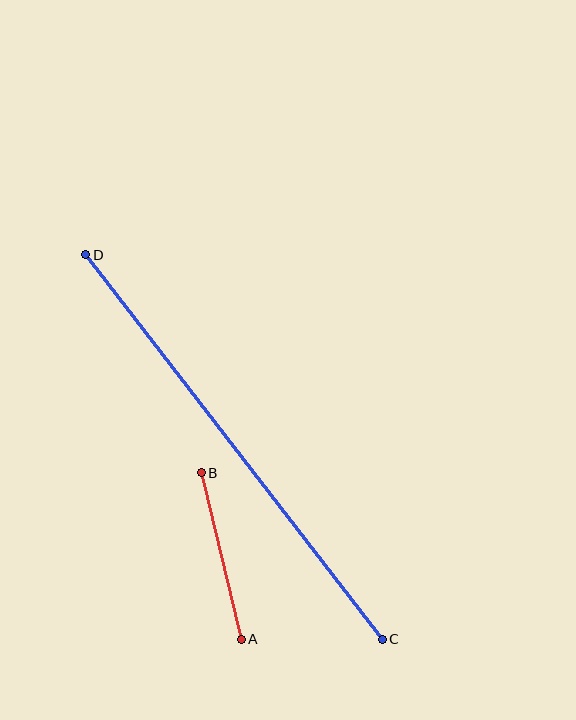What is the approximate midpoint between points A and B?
The midpoint is at approximately (221, 556) pixels.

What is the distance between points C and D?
The distance is approximately 485 pixels.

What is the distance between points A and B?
The distance is approximately 171 pixels.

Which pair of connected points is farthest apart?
Points C and D are farthest apart.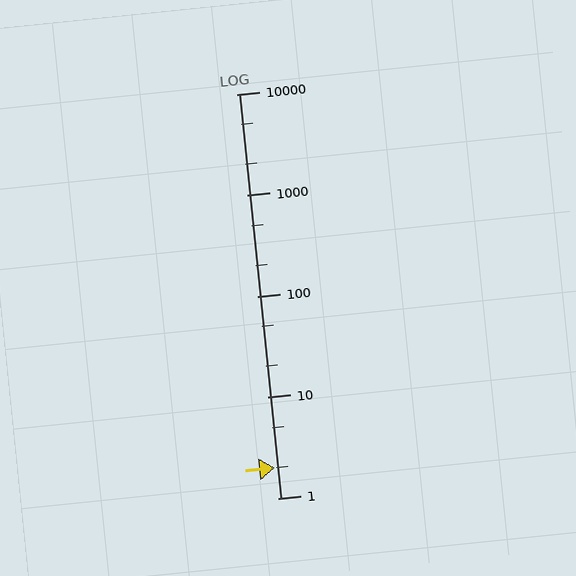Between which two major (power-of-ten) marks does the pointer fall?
The pointer is between 1 and 10.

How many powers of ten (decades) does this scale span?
The scale spans 4 decades, from 1 to 10000.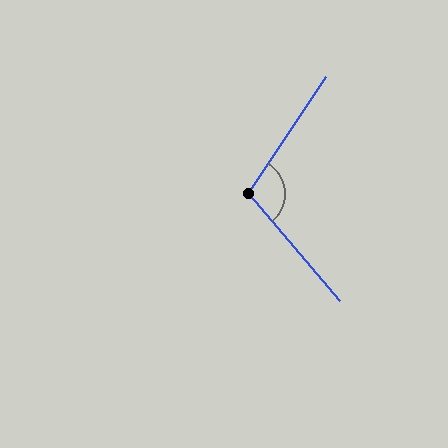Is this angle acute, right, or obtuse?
It is obtuse.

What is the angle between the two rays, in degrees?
Approximately 106 degrees.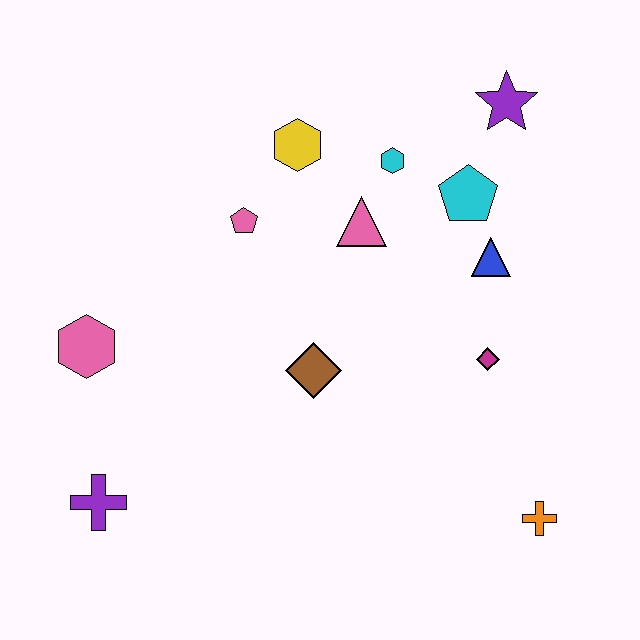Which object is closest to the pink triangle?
The cyan hexagon is closest to the pink triangle.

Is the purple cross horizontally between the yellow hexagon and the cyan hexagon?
No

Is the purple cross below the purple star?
Yes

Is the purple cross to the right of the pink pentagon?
No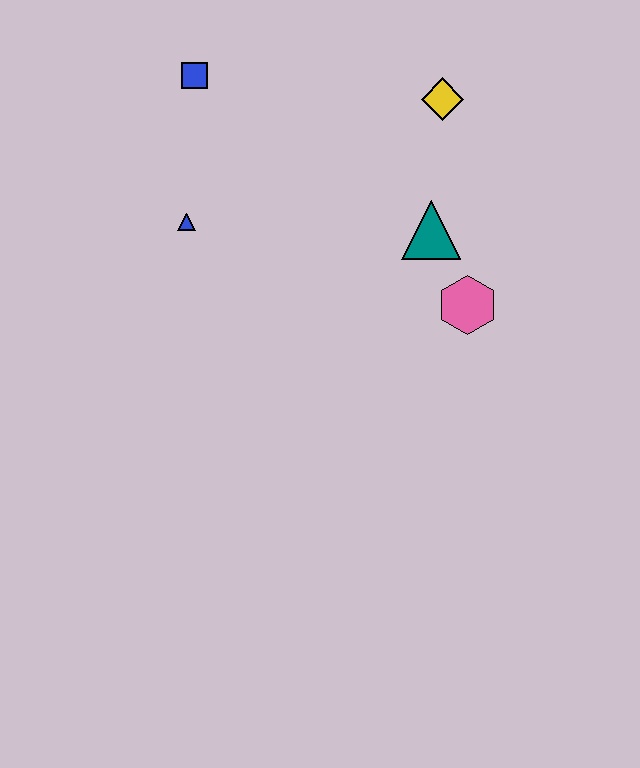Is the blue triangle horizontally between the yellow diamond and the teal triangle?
No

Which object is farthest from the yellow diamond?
The blue triangle is farthest from the yellow diamond.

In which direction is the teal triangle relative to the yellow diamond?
The teal triangle is below the yellow diamond.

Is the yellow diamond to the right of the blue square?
Yes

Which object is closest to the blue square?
The blue triangle is closest to the blue square.